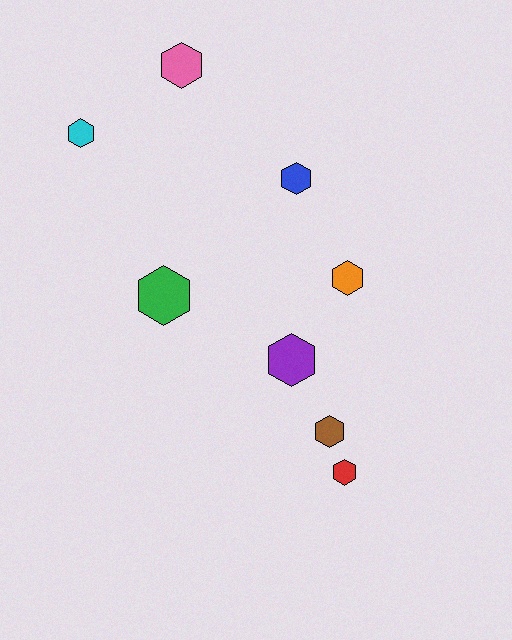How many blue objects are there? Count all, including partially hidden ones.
There is 1 blue object.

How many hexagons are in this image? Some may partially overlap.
There are 8 hexagons.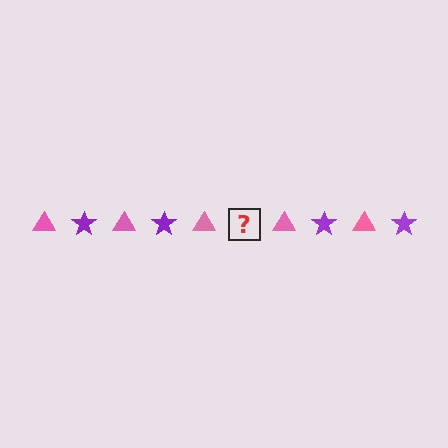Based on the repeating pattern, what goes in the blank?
The blank should be a purple star.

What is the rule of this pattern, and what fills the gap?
The rule is that the pattern alternates between pink triangle and purple star. The gap should be filled with a purple star.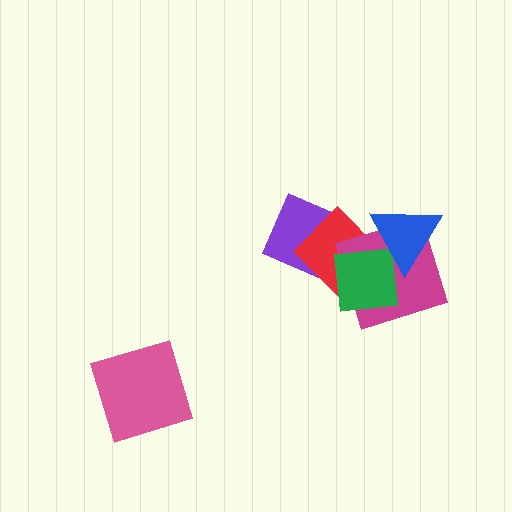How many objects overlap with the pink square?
0 objects overlap with the pink square.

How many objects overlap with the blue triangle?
3 objects overlap with the blue triangle.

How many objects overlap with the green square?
4 objects overlap with the green square.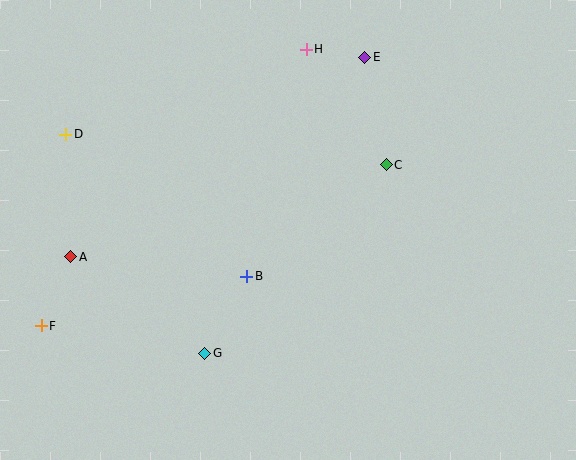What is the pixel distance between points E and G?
The distance between E and G is 337 pixels.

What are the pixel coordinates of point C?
Point C is at (386, 165).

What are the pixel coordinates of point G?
Point G is at (205, 353).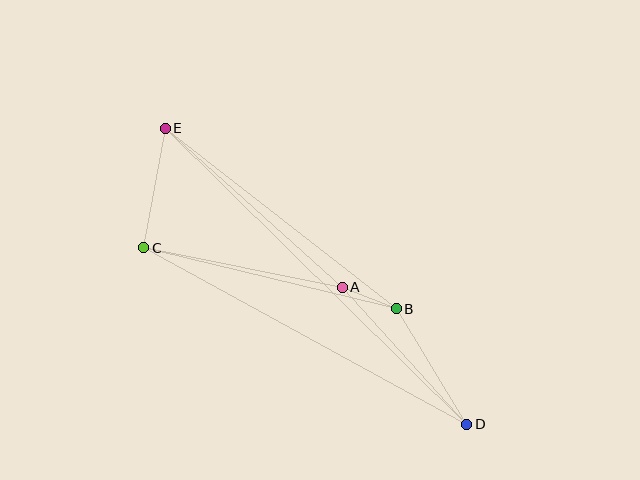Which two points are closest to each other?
Points A and B are closest to each other.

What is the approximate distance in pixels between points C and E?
The distance between C and E is approximately 122 pixels.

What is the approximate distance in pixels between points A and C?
The distance between A and C is approximately 202 pixels.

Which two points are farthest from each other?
Points D and E are farthest from each other.